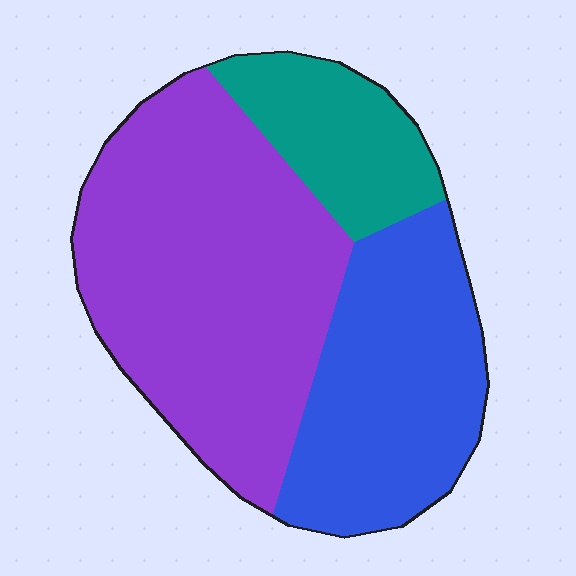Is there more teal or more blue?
Blue.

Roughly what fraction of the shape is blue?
Blue covers 32% of the shape.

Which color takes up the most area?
Purple, at roughly 50%.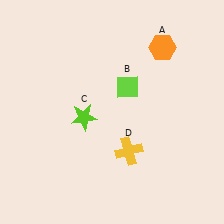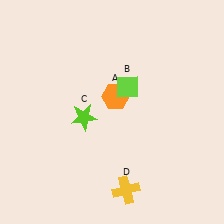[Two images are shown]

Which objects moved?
The objects that moved are: the orange hexagon (A), the yellow cross (D).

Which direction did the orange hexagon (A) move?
The orange hexagon (A) moved down.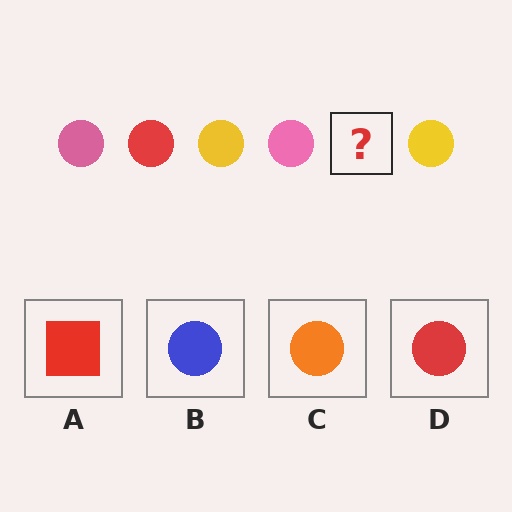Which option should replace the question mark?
Option D.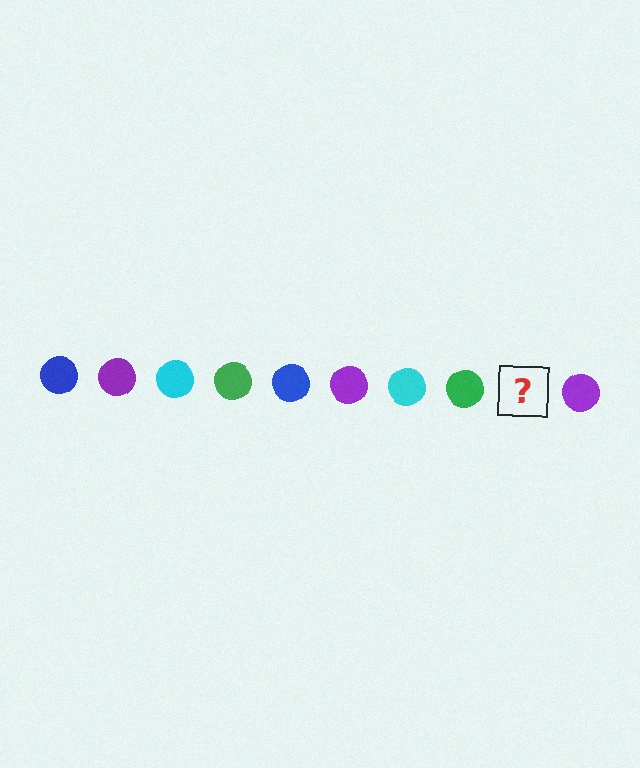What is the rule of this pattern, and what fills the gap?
The rule is that the pattern cycles through blue, purple, cyan, green circles. The gap should be filled with a blue circle.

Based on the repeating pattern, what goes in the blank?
The blank should be a blue circle.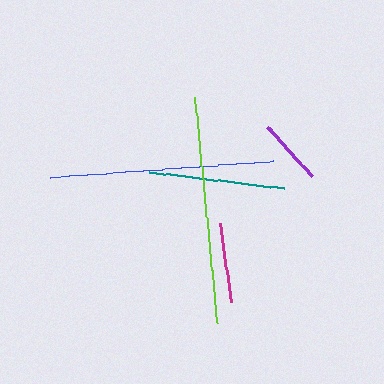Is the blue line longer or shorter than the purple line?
The blue line is longer than the purple line.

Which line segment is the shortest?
The purple line is the shortest at approximately 67 pixels.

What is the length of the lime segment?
The lime segment is approximately 226 pixels long.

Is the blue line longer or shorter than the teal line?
The blue line is longer than the teal line.